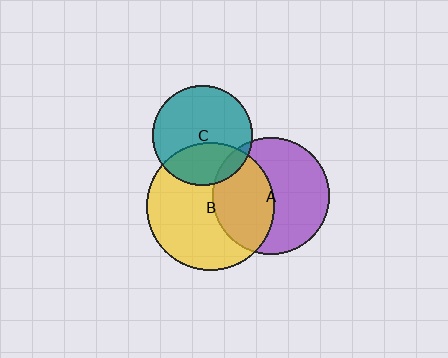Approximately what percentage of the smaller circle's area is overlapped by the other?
Approximately 30%.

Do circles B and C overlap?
Yes.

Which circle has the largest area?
Circle B (yellow).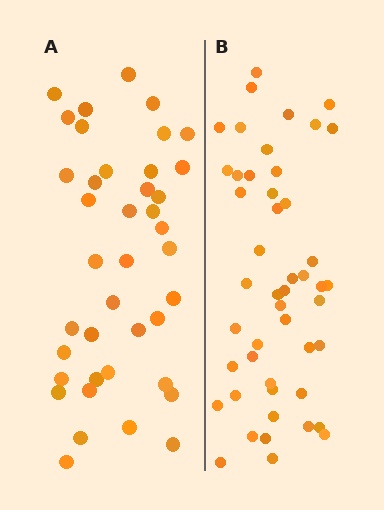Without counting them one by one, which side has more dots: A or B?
Region B (the right region) has more dots.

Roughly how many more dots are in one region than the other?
Region B has roughly 8 or so more dots than region A.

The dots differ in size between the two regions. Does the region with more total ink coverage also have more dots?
No. Region A has more total ink coverage because its dots are larger, but region B actually contains more individual dots. Total area can be misleading — the number of items is what matters here.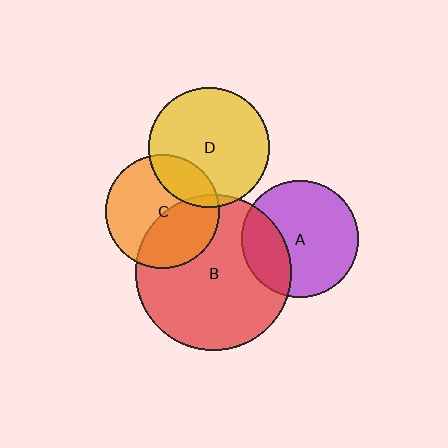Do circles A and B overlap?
Yes.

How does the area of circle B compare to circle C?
Approximately 1.9 times.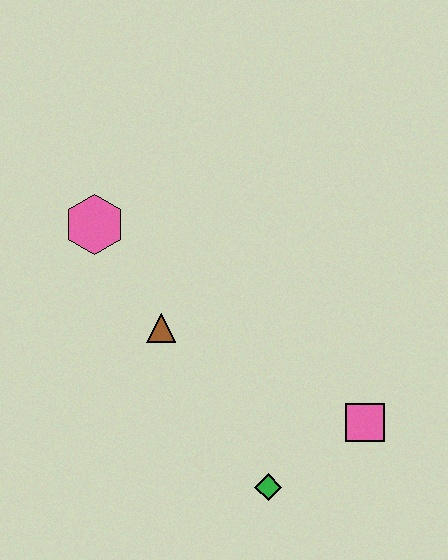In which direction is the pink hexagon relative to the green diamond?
The pink hexagon is above the green diamond.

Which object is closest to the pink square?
The green diamond is closest to the pink square.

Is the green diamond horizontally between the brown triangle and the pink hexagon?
No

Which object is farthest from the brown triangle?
The pink square is farthest from the brown triangle.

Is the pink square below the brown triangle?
Yes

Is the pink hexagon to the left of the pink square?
Yes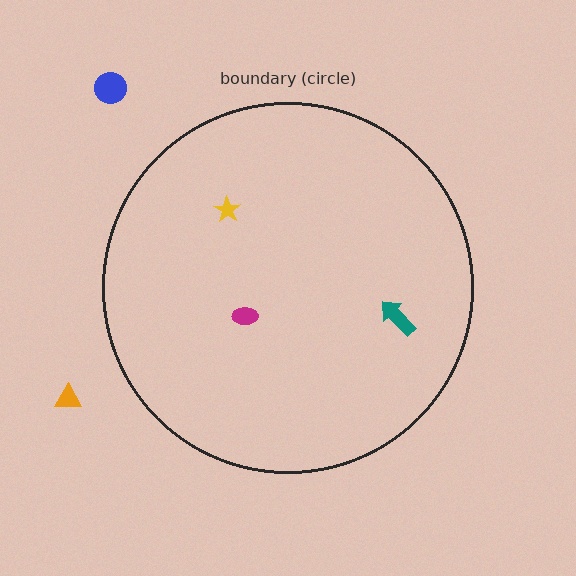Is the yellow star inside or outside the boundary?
Inside.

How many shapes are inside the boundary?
3 inside, 2 outside.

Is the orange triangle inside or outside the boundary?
Outside.